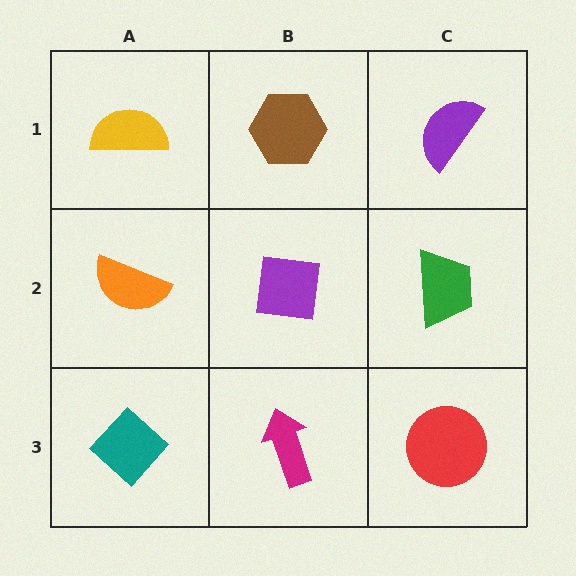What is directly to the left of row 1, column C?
A brown hexagon.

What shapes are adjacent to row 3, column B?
A purple square (row 2, column B), a teal diamond (row 3, column A), a red circle (row 3, column C).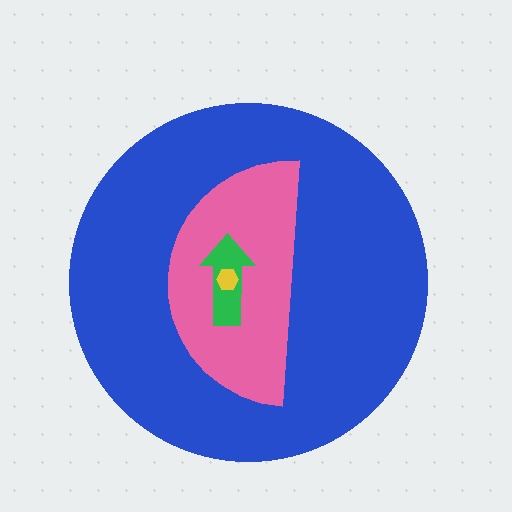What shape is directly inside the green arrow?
The yellow hexagon.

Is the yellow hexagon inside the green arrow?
Yes.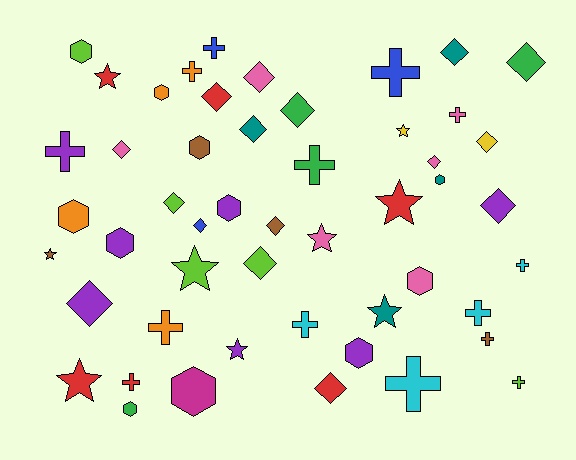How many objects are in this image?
There are 50 objects.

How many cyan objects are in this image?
There are 4 cyan objects.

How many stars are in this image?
There are 9 stars.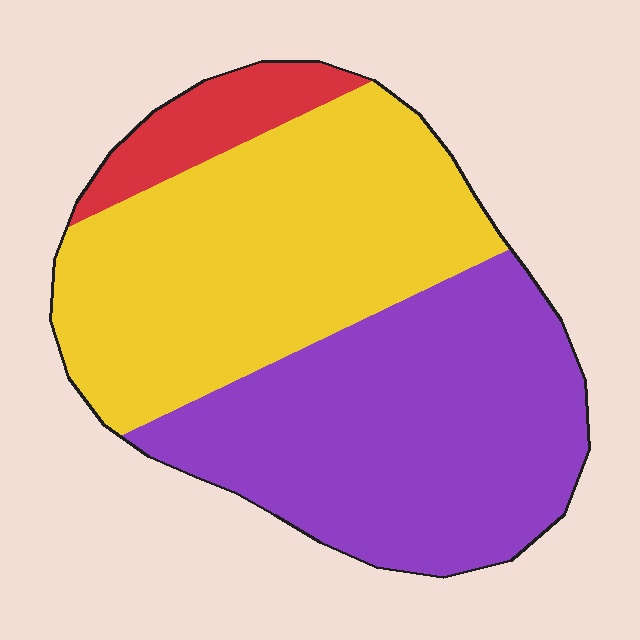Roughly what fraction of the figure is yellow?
Yellow covers 46% of the figure.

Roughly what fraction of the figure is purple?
Purple covers about 45% of the figure.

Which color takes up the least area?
Red, at roughly 10%.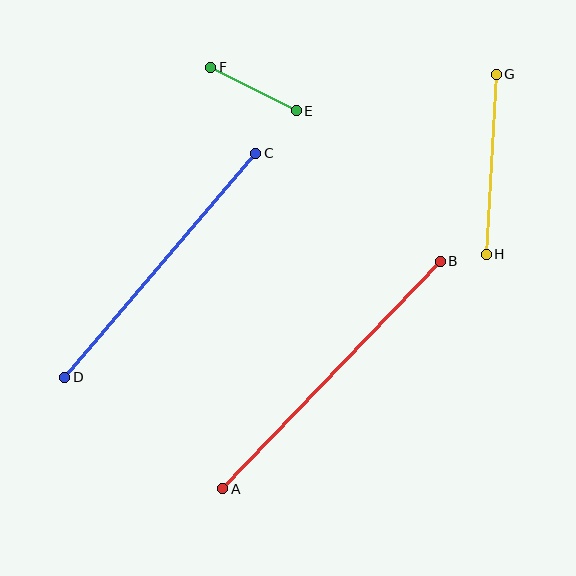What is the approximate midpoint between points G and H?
The midpoint is at approximately (491, 164) pixels.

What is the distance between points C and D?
The distance is approximately 294 pixels.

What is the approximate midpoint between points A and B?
The midpoint is at approximately (331, 375) pixels.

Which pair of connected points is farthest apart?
Points A and B are farthest apart.